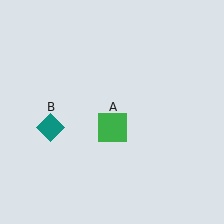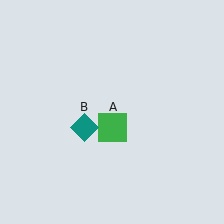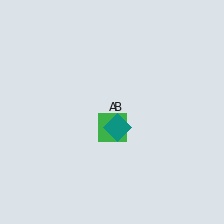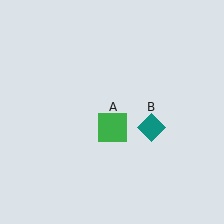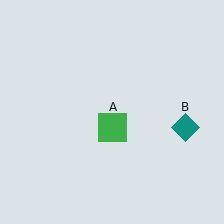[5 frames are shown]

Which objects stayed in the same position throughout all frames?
Green square (object A) remained stationary.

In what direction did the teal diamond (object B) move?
The teal diamond (object B) moved right.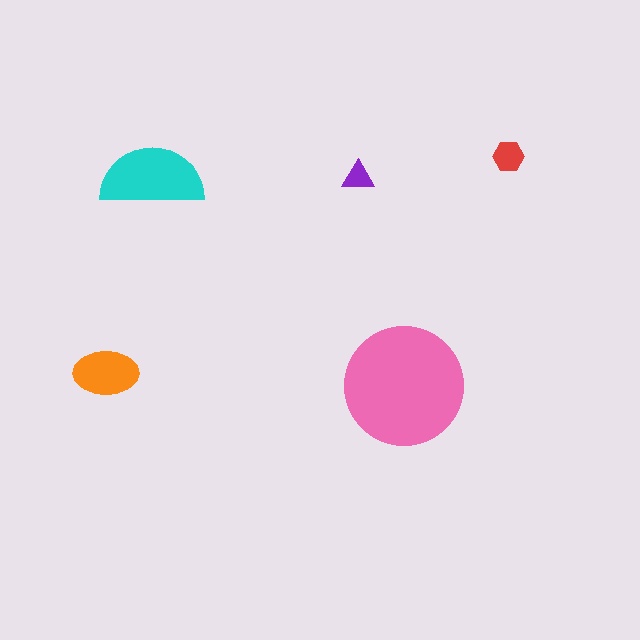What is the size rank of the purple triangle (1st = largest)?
5th.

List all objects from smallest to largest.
The purple triangle, the red hexagon, the orange ellipse, the cyan semicircle, the pink circle.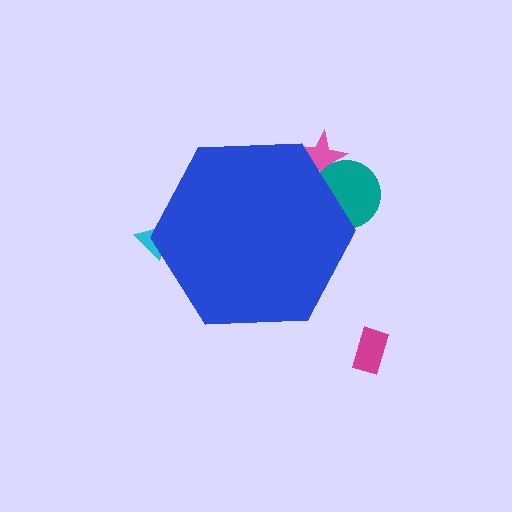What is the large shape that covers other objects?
A blue hexagon.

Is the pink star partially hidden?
Yes, the pink star is partially hidden behind the blue hexagon.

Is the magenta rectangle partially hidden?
No, the magenta rectangle is fully visible.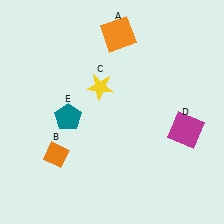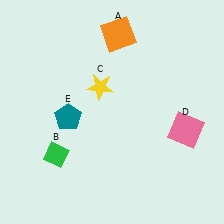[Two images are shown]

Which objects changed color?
B changed from orange to green. D changed from magenta to pink.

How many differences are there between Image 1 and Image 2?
There are 2 differences between the two images.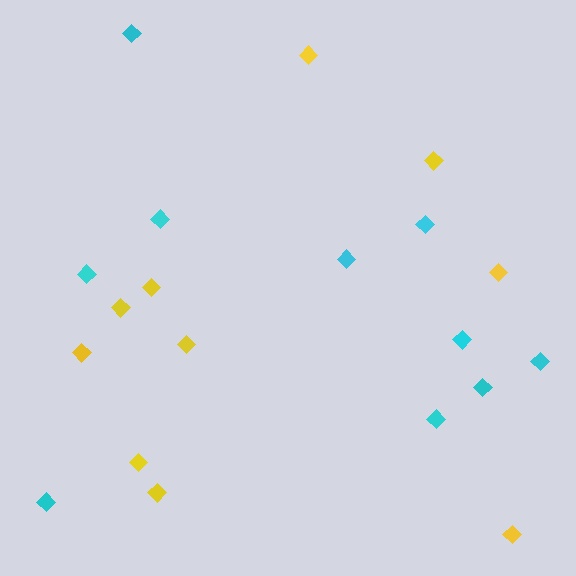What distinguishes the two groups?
There are 2 groups: one group of yellow diamonds (10) and one group of cyan diamonds (10).